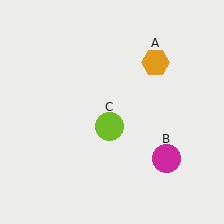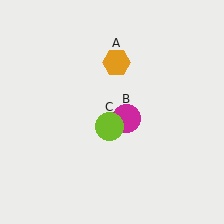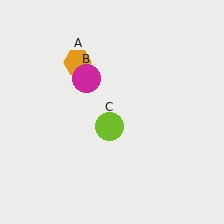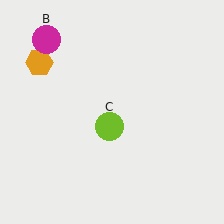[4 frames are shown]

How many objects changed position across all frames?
2 objects changed position: orange hexagon (object A), magenta circle (object B).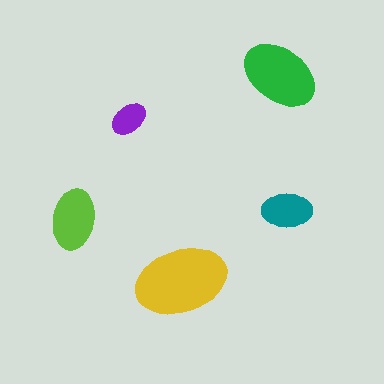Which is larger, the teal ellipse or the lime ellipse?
The lime one.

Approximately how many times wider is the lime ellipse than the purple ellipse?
About 1.5 times wider.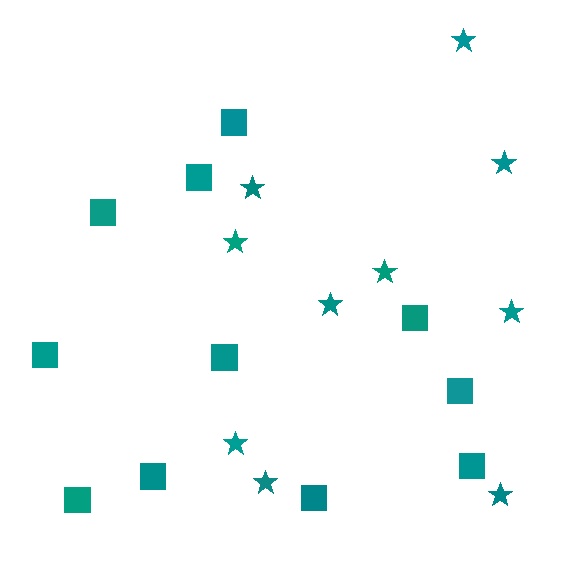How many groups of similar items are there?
There are 2 groups: one group of squares (11) and one group of stars (10).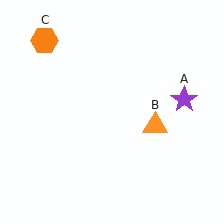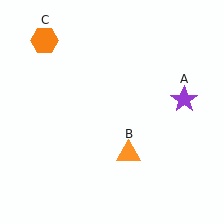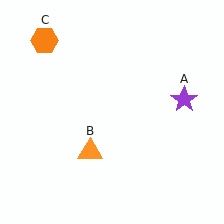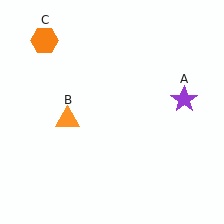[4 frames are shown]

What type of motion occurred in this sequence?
The orange triangle (object B) rotated clockwise around the center of the scene.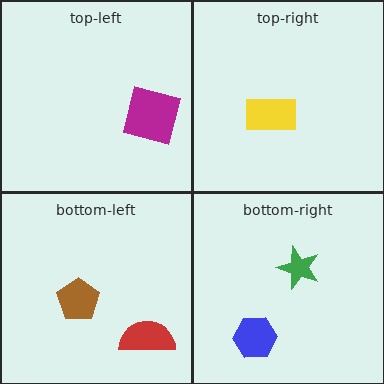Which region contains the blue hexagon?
The bottom-right region.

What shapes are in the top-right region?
The yellow rectangle.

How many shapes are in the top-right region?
1.